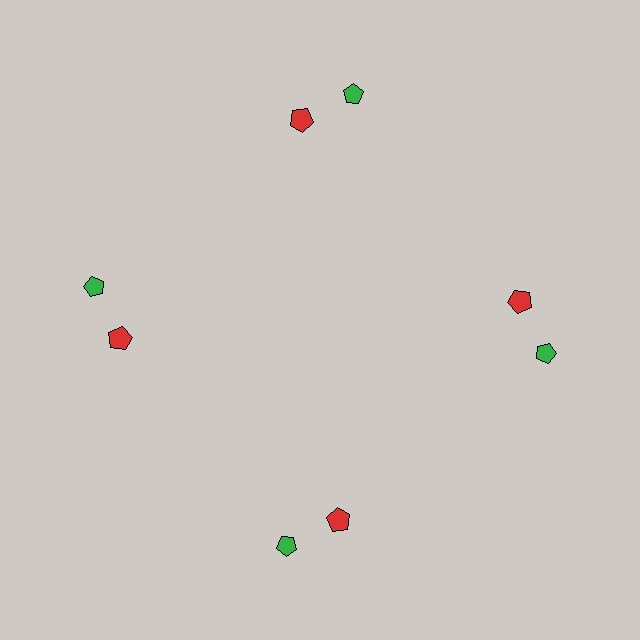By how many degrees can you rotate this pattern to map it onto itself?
The pattern maps onto itself every 90 degrees of rotation.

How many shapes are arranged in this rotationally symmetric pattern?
There are 8 shapes, arranged in 4 groups of 2.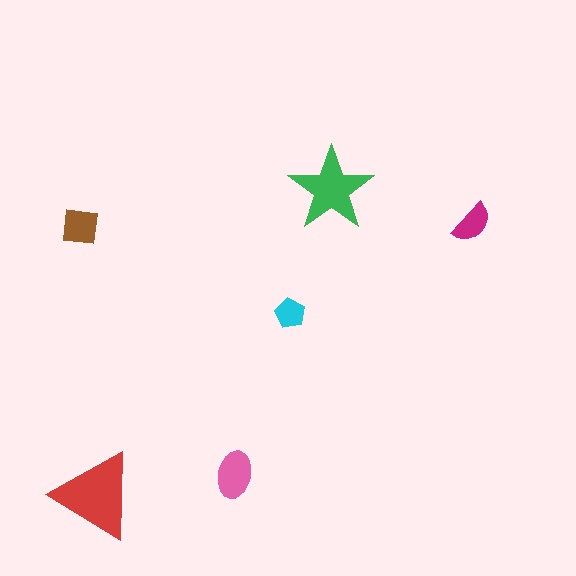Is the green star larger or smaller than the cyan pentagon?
Larger.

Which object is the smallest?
The cyan pentagon.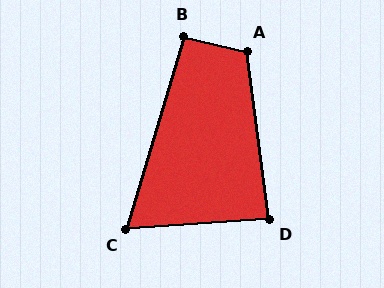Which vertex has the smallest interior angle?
C, at approximately 69 degrees.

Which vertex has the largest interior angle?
A, at approximately 111 degrees.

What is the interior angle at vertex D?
Approximately 87 degrees (approximately right).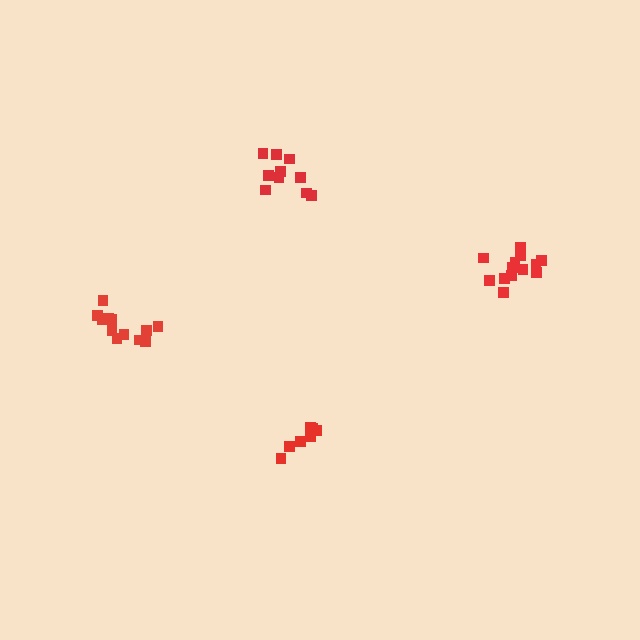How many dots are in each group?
Group 1: 12 dots, Group 2: 7 dots, Group 3: 10 dots, Group 4: 13 dots (42 total).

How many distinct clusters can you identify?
There are 4 distinct clusters.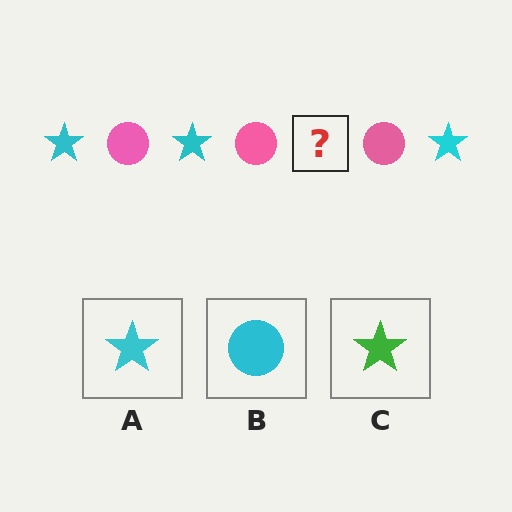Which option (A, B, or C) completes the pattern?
A.